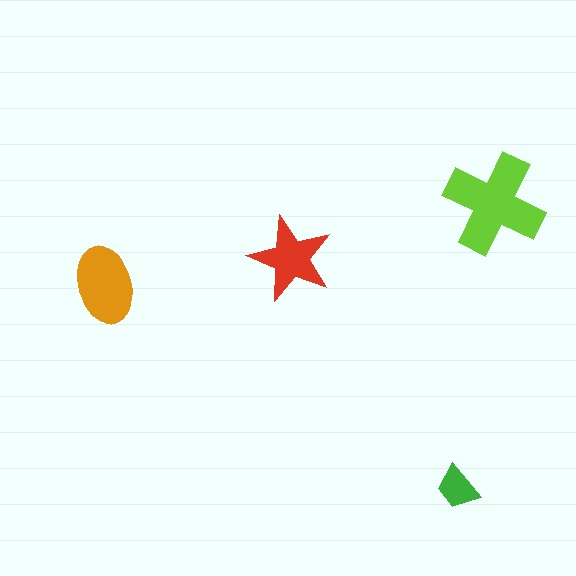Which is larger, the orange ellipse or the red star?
The orange ellipse.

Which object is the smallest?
The green trapezoid.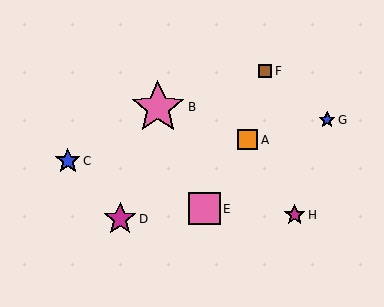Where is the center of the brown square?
The center of the brown square is at (265, 71).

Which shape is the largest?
The pink star (labeled B) is the largest.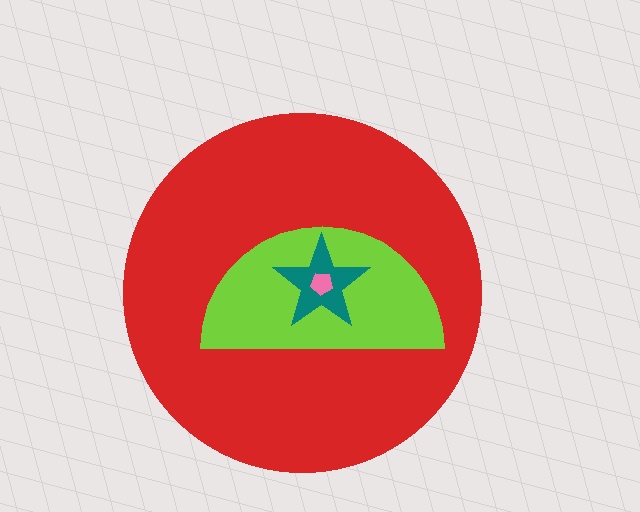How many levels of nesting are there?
4.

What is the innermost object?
The pink pentagon.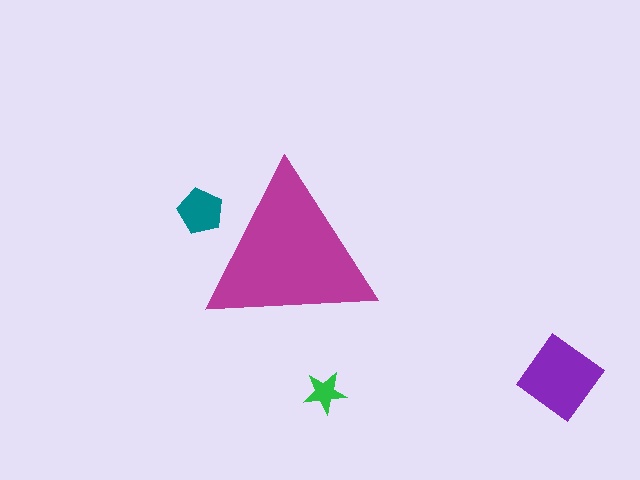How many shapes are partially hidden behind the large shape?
1 shape is partially hidden.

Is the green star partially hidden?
No, the green star is fully visible.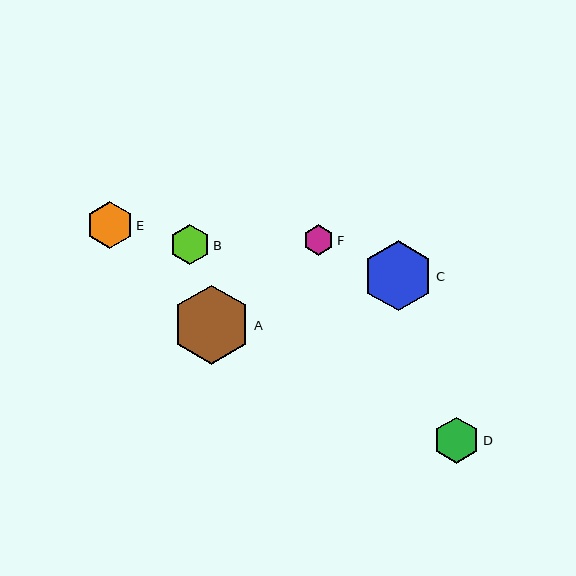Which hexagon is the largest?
Hexagon A is the largest with a size of approximately 79 pixels.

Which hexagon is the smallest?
Hexagon F is the smallest with a size of approximately 31 pixels.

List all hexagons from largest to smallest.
From largest to smallest: A, C, D, E, B, F.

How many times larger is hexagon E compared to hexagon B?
Hexagon E is approximately 1.1 times the size of hexagon B.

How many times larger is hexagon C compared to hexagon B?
Hexagon C is approximately 1.7 times the size of hexagon B.